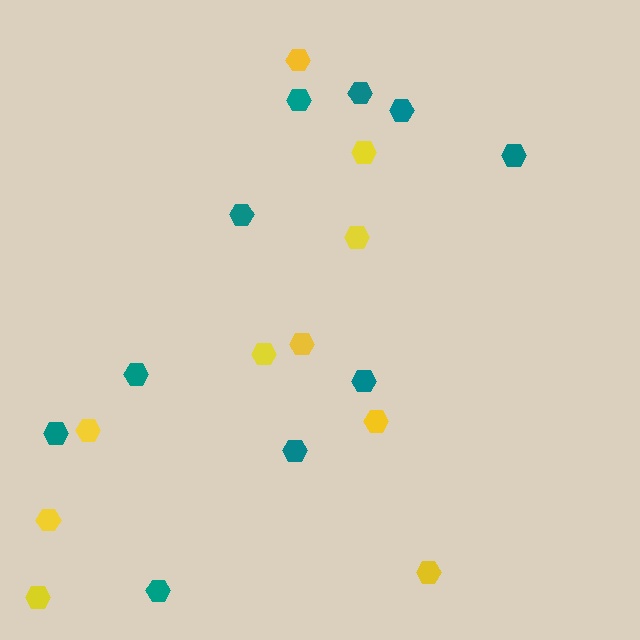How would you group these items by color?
There are 2 groups: one group of teal hexagons (10) and one group of yellow hexagons (10).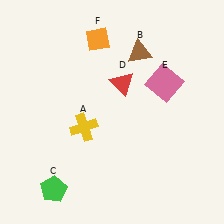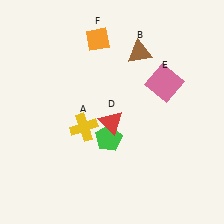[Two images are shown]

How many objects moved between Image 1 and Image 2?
2 objects moved between the two images.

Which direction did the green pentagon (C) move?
The green pentagon (C) moved right.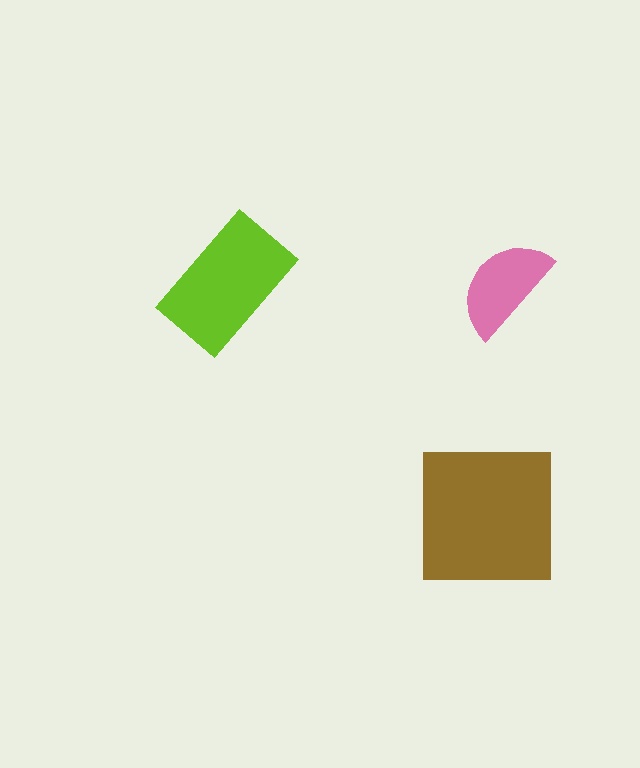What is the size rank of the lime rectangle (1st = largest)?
2nd.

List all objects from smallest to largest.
The pink semicircle, the lime rectangle, the brown square.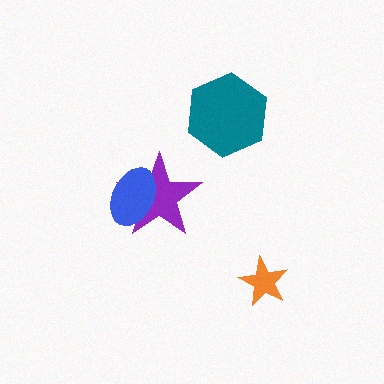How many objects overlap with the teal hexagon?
0 objects overlap with the teal hexagon.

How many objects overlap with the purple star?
1 object overlaps with the purple star.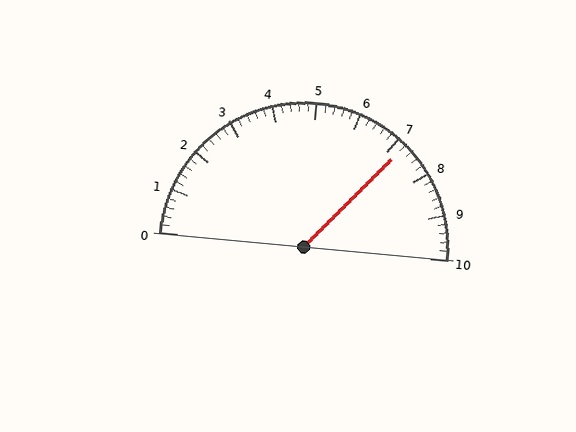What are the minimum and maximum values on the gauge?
The gauge ranges from 0 to 10.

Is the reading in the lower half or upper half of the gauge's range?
The reading is in the upper half of the range (0 to 10).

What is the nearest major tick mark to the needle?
The nearest major tick mark is 7.